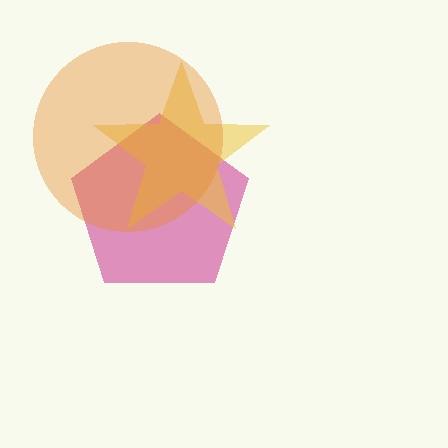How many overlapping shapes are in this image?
There are 3 overlapping shapes in the image.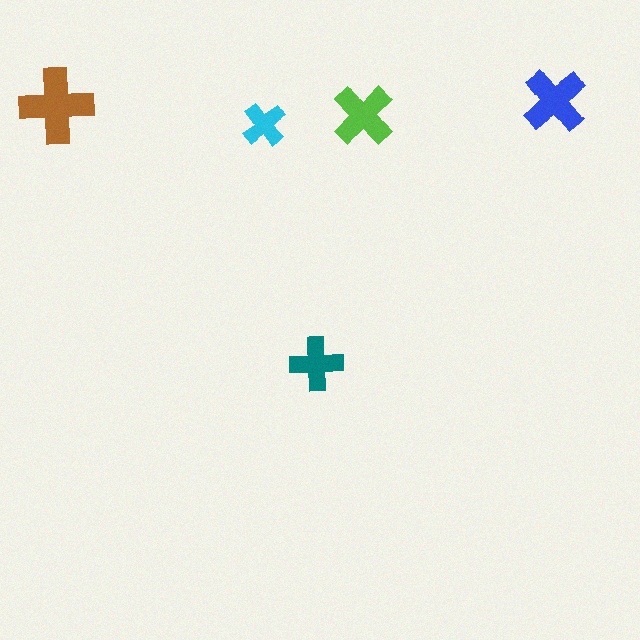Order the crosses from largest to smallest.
the brown one, the blue one, the lime one, the teal one, the cyan one.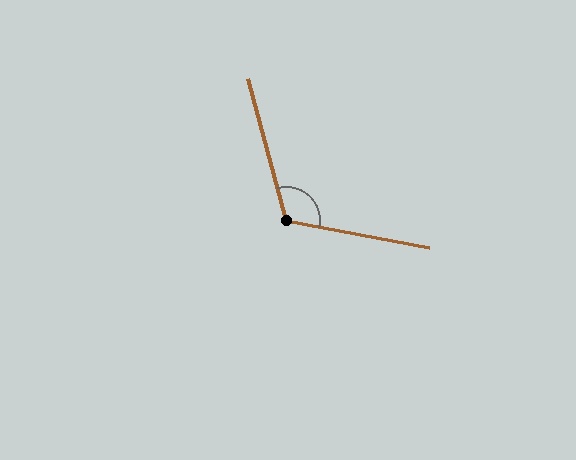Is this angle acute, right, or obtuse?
It is obtuse.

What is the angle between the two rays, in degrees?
Approximately 116 degrees.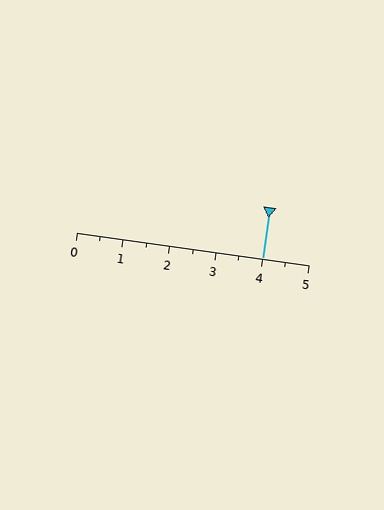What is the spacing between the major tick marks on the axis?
The major ticks are spaced 1 apart.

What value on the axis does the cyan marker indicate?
The marker indicates approximately 4.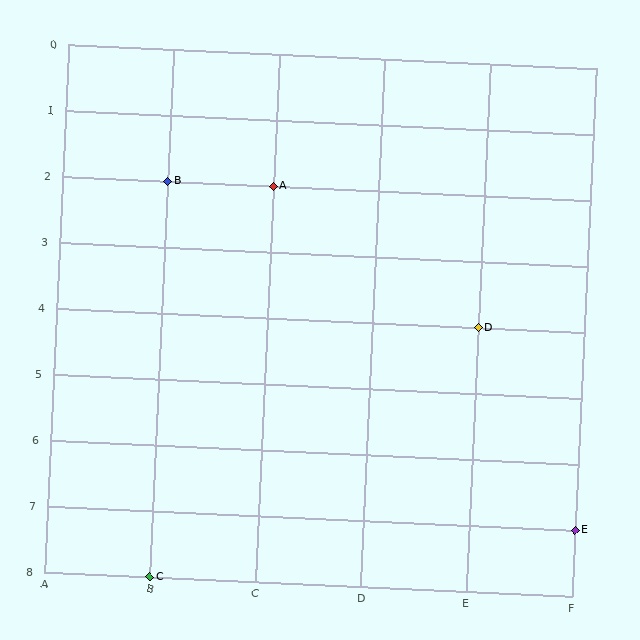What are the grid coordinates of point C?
Point C is at grid coordinates (B, 8).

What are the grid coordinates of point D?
Point D is at grid coordinates (E, 4).